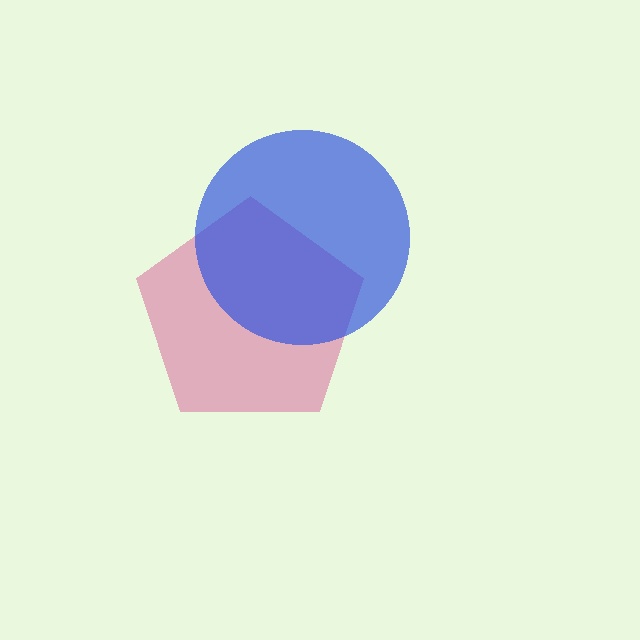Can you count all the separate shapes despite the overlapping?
Yes, there are 2 separate shapes.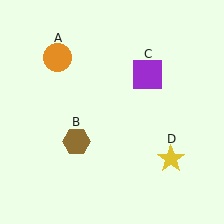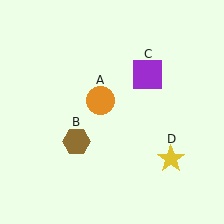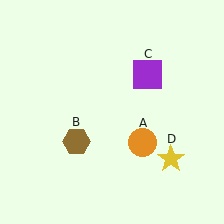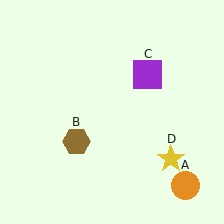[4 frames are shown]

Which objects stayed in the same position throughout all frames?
Brown hexagon (object B) and purple square (object C) and yellow star (object D) remained stationary.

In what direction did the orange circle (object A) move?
The orange circle (object A) moved down and to the right.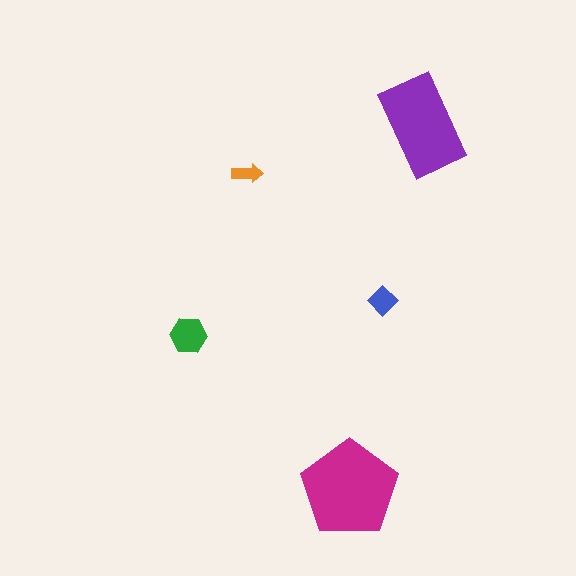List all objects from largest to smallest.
The magenta pentagon, the purple rectangle, the green hexagon, the blue diamond, the orange arrow.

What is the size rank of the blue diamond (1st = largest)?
4th.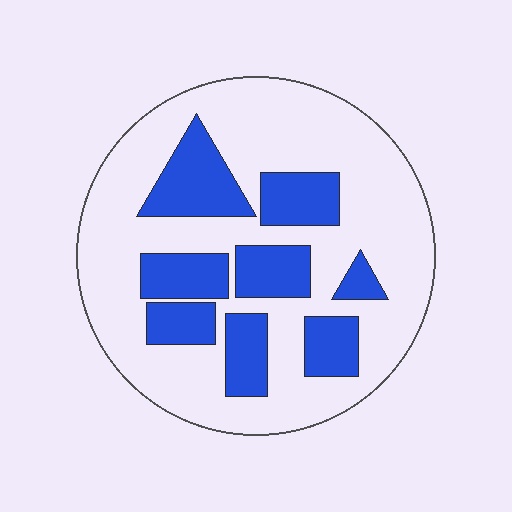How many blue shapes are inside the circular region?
8.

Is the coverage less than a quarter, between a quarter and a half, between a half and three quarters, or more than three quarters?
Between a quarter and a half.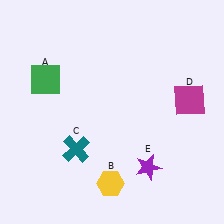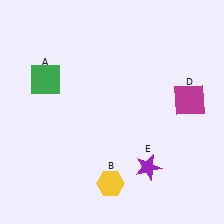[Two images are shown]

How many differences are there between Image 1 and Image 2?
There is 1 difference between the two images.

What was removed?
The teal cross (C) was removed in Image 2.